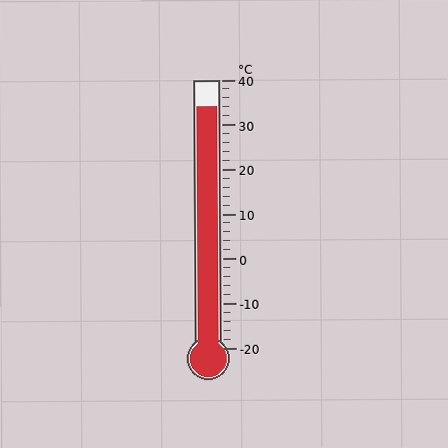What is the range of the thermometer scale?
The thermometer scale ranges from -20°C to 40°C.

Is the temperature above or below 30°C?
The temperature is above 30°C.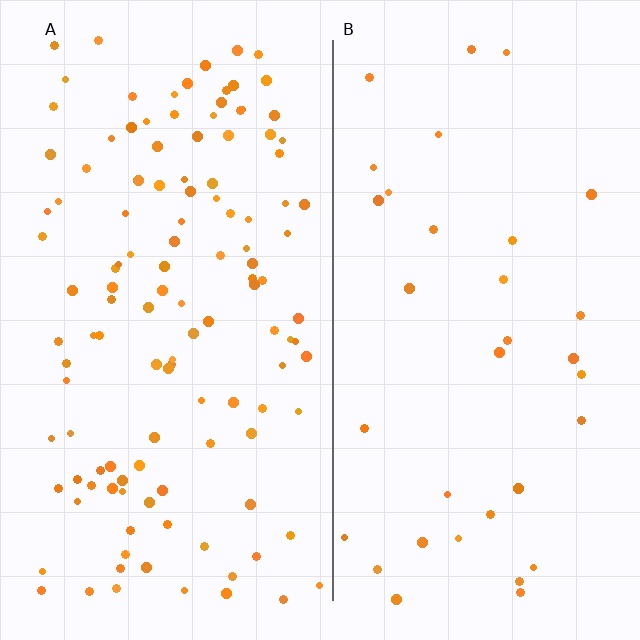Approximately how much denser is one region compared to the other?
Approximately 3.6× — region A over region B.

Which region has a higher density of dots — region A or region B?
A (the left).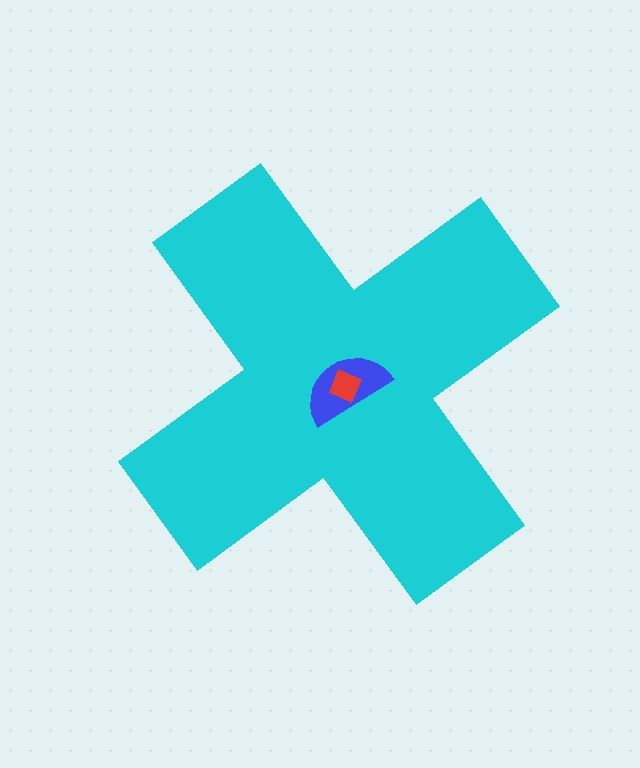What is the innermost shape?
The red square.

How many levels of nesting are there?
3.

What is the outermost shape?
The cyan cross.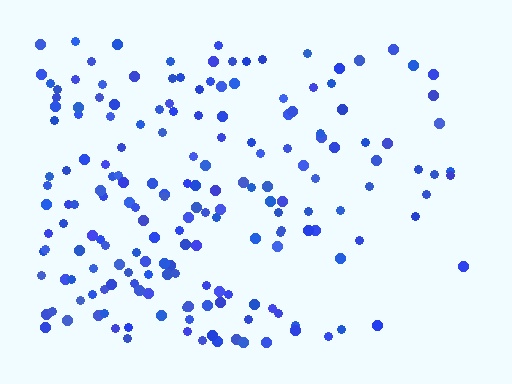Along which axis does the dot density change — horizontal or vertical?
Horizontal.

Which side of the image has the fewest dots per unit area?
The right.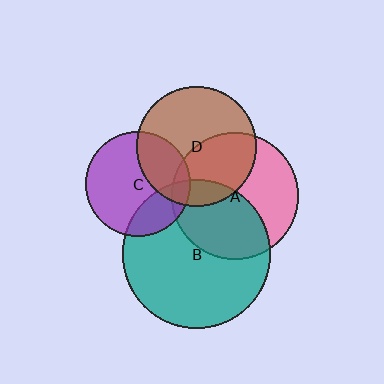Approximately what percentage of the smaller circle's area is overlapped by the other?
Approximately 25%.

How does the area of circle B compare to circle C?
Approximately 2.0 times.